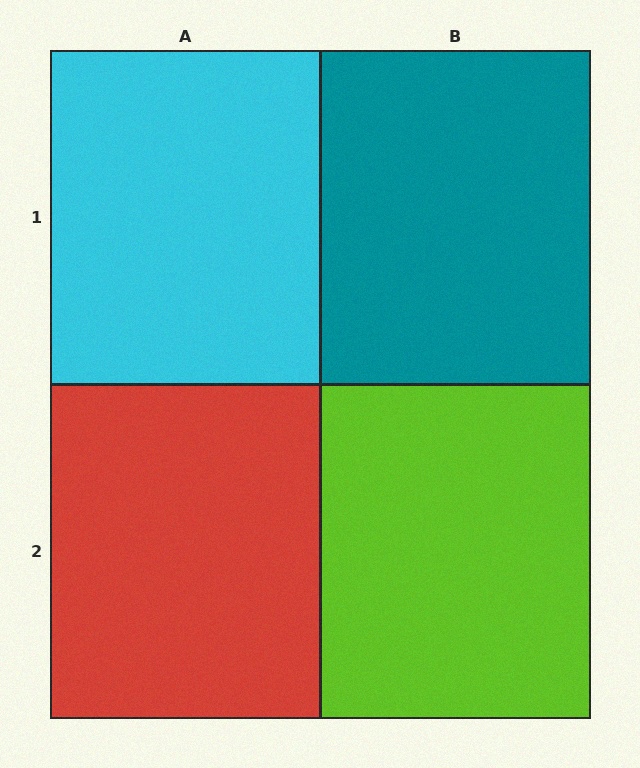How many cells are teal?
1 cell is teal.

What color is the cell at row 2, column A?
Red.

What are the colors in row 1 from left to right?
Cyan, teal.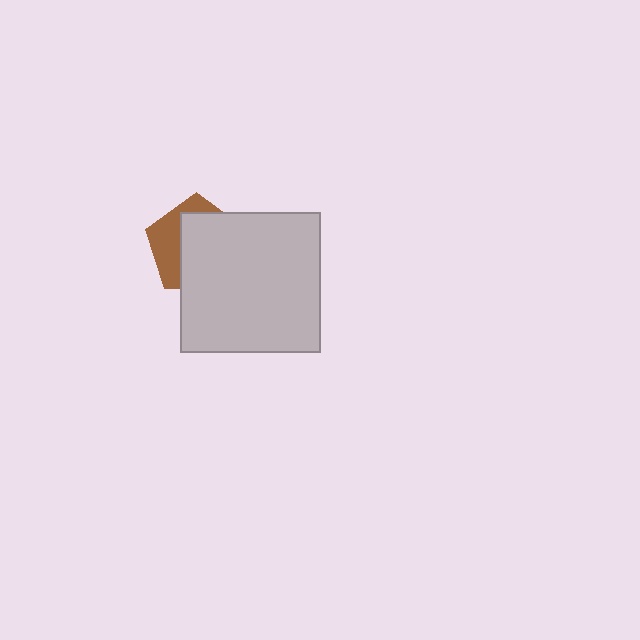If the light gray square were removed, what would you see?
You would see the complete brown pentagon.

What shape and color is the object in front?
The object in front is a light gray square.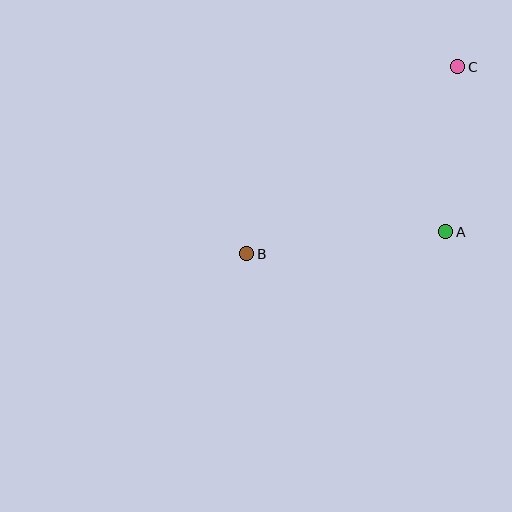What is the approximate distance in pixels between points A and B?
The distance between A and B is approximately 200 pixels.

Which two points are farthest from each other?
Points B and C are farthest from each other.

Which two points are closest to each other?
Points A and C are closest to each other.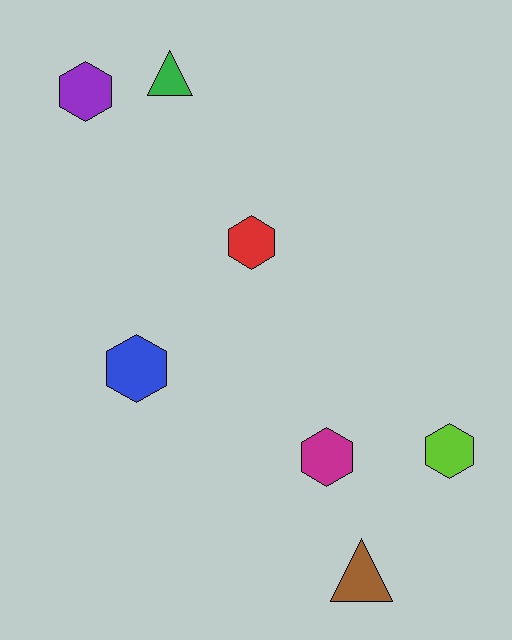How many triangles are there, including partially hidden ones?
There are 2 triangles.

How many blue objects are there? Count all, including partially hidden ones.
There is 1 blue object.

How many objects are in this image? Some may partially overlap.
There are 7 objects.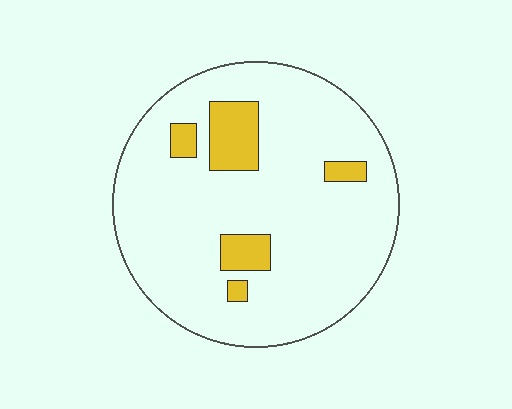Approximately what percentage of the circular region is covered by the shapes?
Approximately 10%.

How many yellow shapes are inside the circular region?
5.